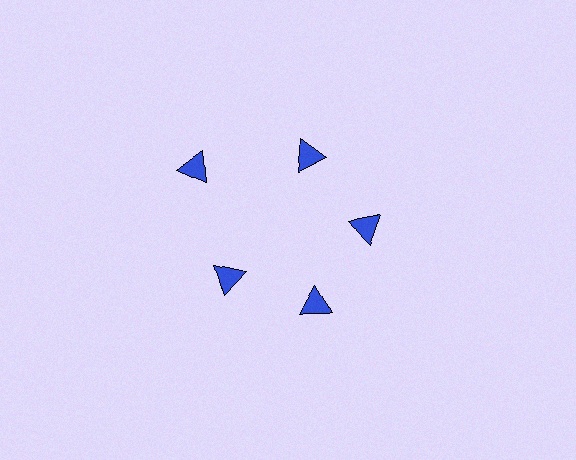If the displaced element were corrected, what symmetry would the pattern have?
It would have 5-fold rotational symmetry — the pattern would map onto itself every 72 degrees.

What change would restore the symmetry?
The symmetry would be restored by moving it inward, back onto the ring so that all 5 triangles sit at equal angles and equal distance from the center.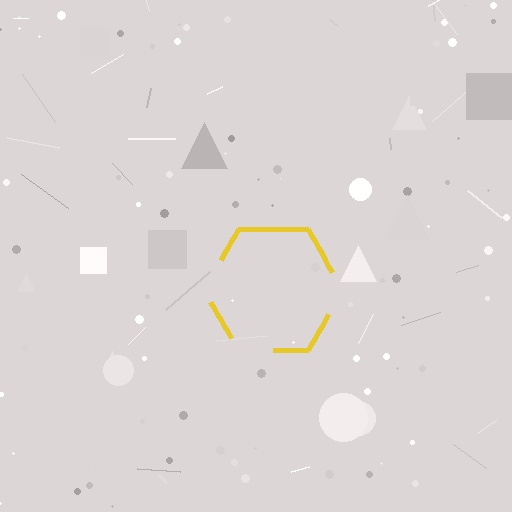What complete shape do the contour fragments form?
The contour fragments form a hexagon.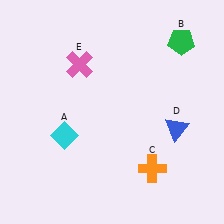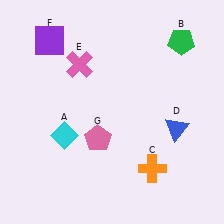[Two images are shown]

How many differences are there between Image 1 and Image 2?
There are 2 differences between the two images.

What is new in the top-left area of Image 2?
A purple square (F) was added in the top-left area of Image 2.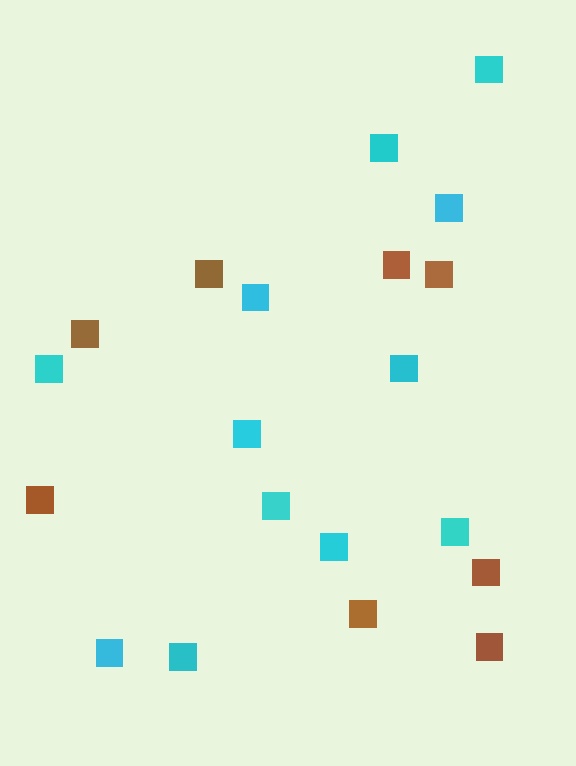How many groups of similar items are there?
There are 2 groups: one group of brown squares (8) and one group of cyan squares (12).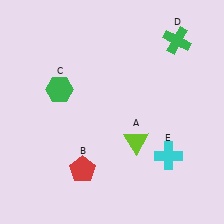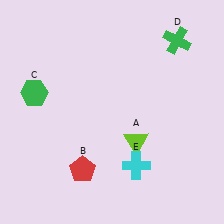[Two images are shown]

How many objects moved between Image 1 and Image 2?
2 objects moved between the two images.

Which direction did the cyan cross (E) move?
The cyan cross (E) moved left.